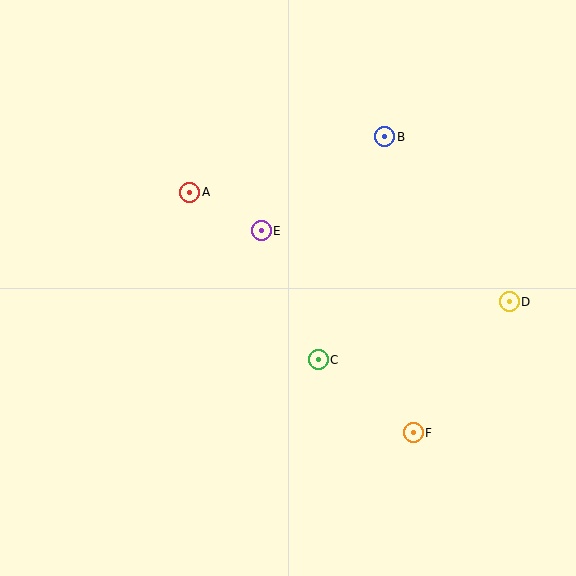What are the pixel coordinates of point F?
Point F is at (413, 433).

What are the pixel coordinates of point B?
Point B is at (385, 137).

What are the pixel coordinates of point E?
Point E is at (261, 231).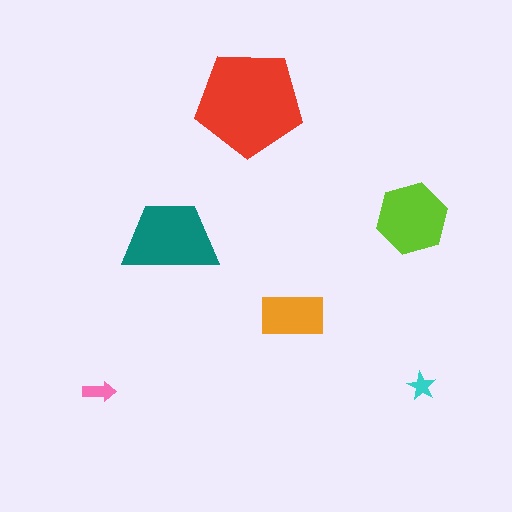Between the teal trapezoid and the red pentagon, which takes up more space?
The red pentagon.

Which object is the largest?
The red pentagon.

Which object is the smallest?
The cyan star.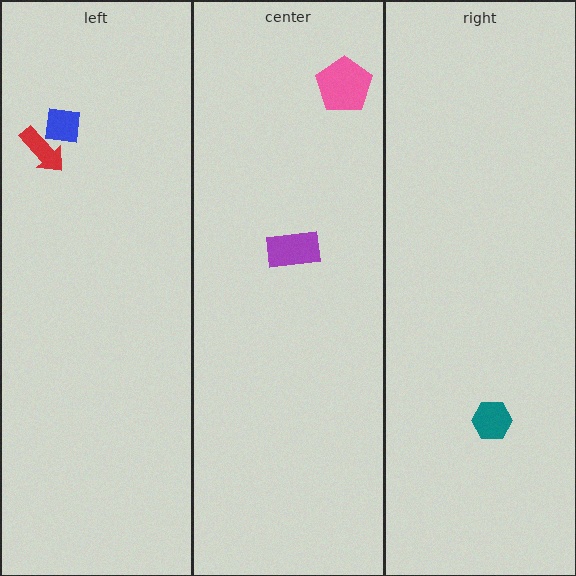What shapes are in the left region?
The red arrow, the blue square.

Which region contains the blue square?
The left region.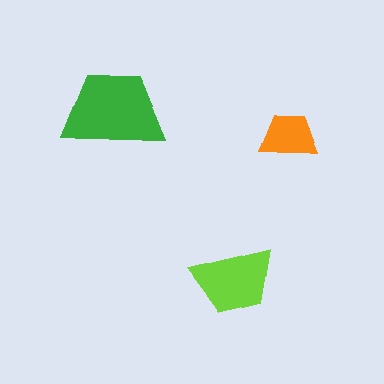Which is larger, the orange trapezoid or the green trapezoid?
The green one.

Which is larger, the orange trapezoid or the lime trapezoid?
The lime one.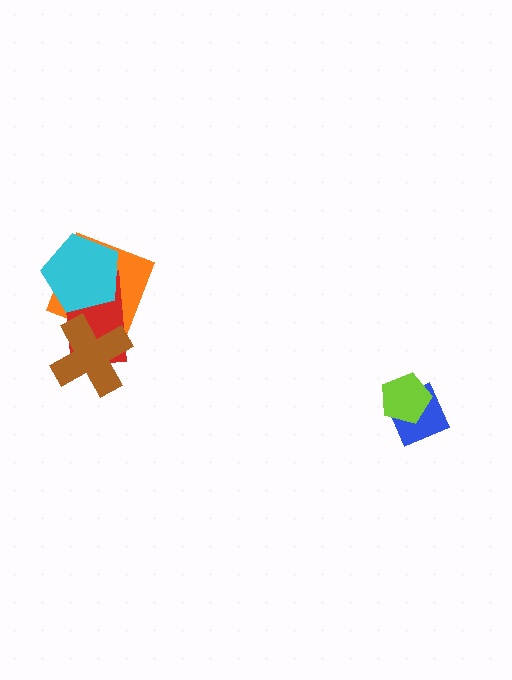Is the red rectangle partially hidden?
Yes, it is partially covered by another shape.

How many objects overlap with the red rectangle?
3 objects overlap with the red rectangle.